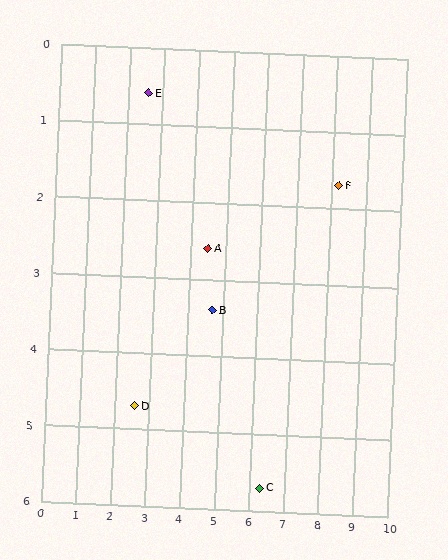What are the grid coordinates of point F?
Point F is at approximately (8.2, 1.7).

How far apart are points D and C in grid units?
Points D and C are about 3.8 grid units apart.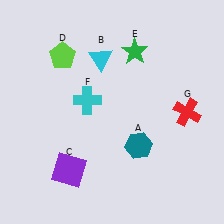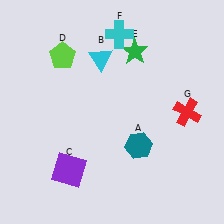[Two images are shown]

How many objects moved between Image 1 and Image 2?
1 object moved between the two images.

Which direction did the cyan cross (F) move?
The cyan cross (F) moved up.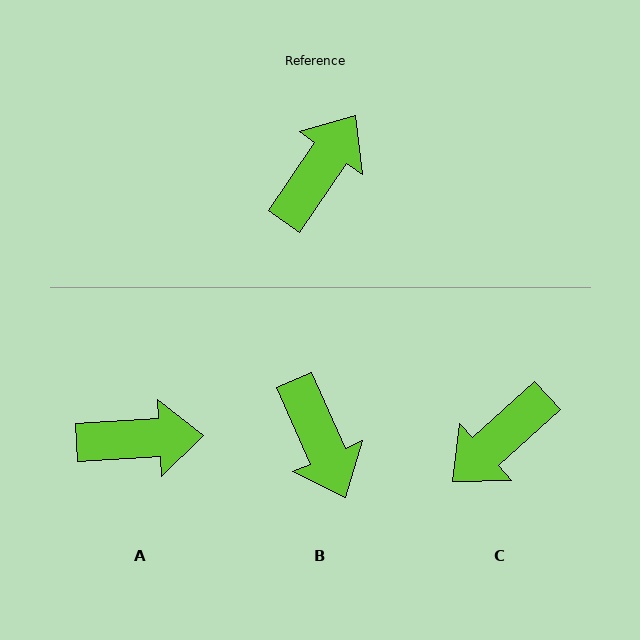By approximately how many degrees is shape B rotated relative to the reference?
Approximately 122 degrees clockwise.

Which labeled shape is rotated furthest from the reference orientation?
C, about 166 degrees away.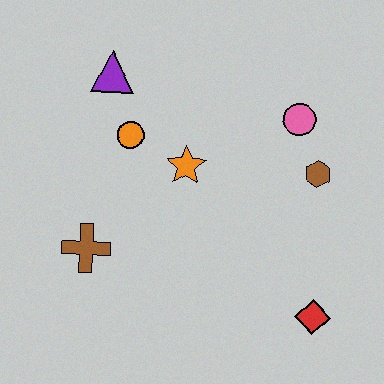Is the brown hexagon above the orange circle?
No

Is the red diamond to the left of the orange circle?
No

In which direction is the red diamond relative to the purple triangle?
The red diamond is below the purple triangle.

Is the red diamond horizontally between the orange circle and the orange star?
No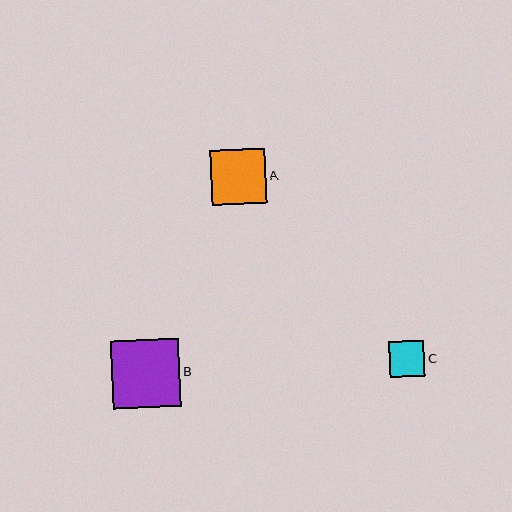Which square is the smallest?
Square C is the smallest with a size of approximately 36 pixels.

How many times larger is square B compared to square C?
Square B is approximately 1.9 times the size of square C.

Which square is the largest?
Square B is the largest with a size of approximately 68 pixels.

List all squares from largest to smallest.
From largest to smallest: B, A, C.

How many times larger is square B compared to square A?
Square B is approximately 1.2 times the size of square A.